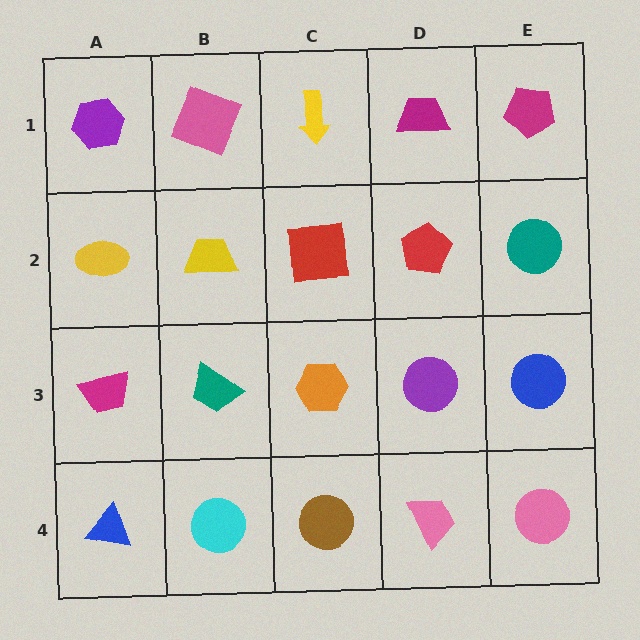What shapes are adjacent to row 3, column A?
A yellow ellipse (row 2, column A), a blue triangle (row 4, column A), a teal trapezoid (row 3, column B).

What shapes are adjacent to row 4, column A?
A magenta trapezoid (row 3, column A), a cyan circle (row 4, column B).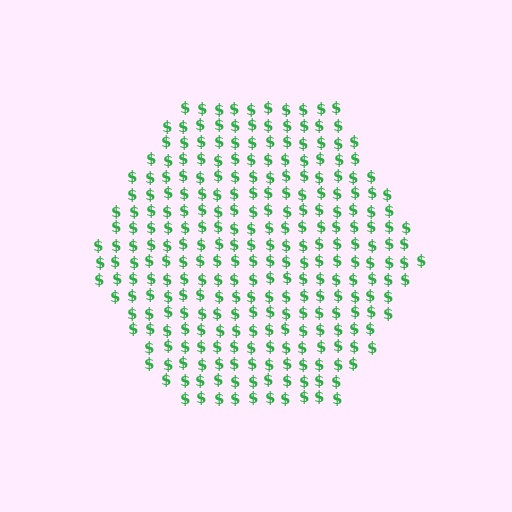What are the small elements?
The small elements are dollar signs.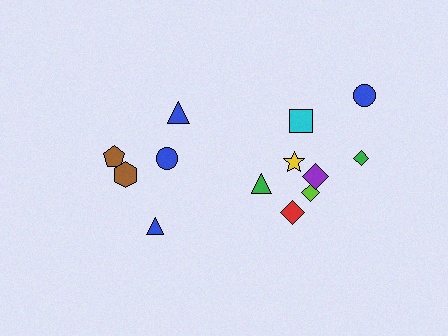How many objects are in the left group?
There are 5 objects.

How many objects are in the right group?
There are 8 objects.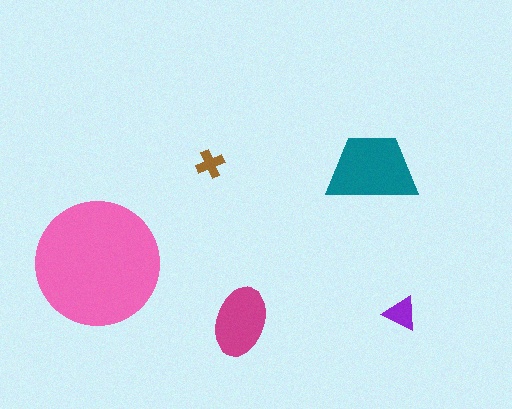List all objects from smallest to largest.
The brown cross, the purple triangle, the magenta ellipse, the teal trapezoid, the pink circle.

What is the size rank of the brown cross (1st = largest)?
5th.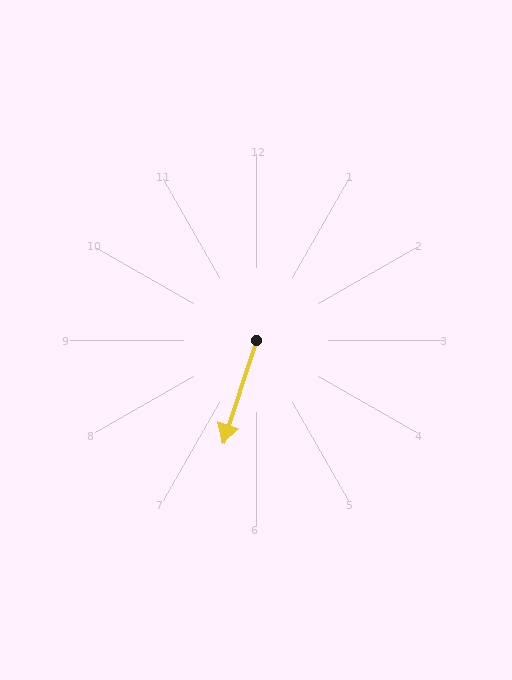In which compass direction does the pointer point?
South.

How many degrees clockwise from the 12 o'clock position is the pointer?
Approximately 198 degrees.